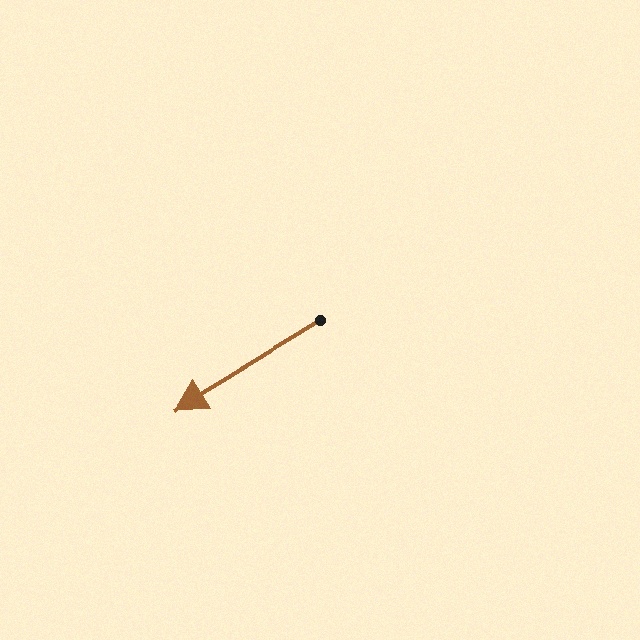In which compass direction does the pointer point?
Southwest.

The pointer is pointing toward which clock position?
Roughly 8 o'clock.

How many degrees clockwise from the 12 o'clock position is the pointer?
Approximately 239 degrees.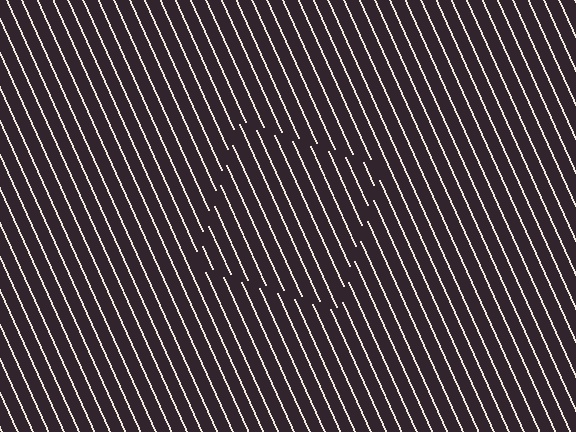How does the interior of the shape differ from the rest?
The interior of the shape contains the same grating, shifted by half a period — the contour is defined by the phase discontinuity where line-ends from the inner and outer gratings abut.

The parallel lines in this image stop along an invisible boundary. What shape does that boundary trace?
An illusory square. The interior of the shape contains the same grating, shifted by half a period — the contour is defined by the phase discontinuity where line-ends from the inner and outer gratings abut.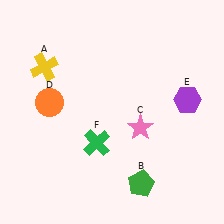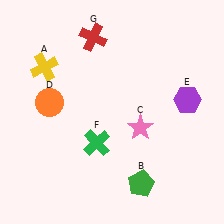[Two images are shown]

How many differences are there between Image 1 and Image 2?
There is 1 difference between the two images.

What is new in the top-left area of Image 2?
A red cross (G) was added in the top-left area of Image 2.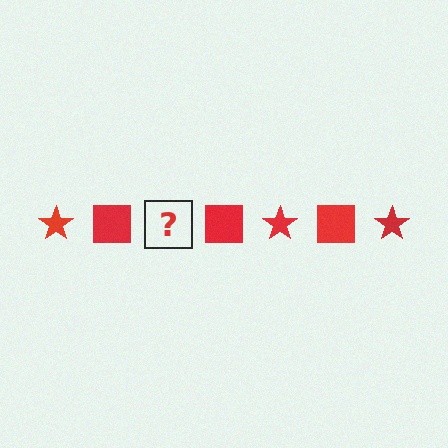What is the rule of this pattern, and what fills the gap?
The rule is that the pattern cycles through star, square shapes in red. The gap should be filled with a red star.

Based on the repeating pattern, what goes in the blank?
The blank should be a red star.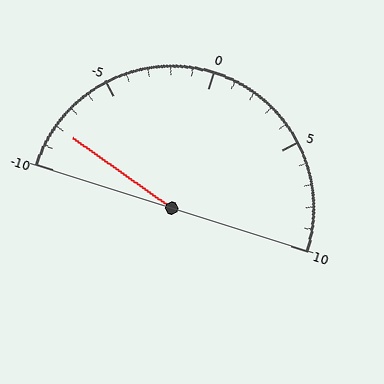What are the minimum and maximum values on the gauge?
The gauge ranges from -10 to 10.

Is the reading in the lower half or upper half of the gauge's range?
The reading is in the lower half of the range (-10 to 10).